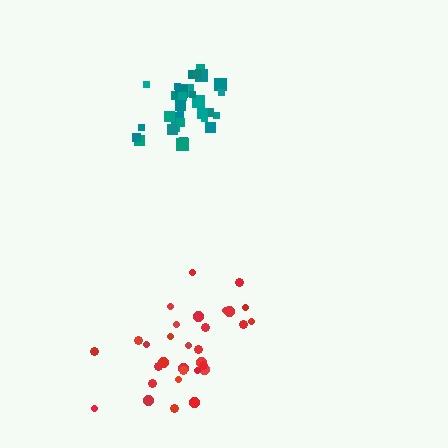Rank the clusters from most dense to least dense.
teal, red.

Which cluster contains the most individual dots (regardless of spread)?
Teal (34).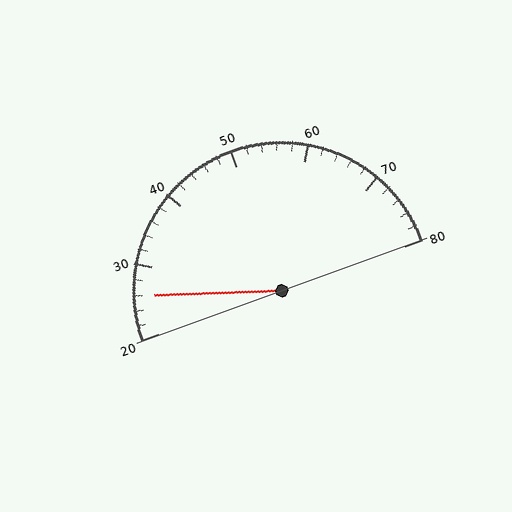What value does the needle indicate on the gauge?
The needle indicates approximately 26.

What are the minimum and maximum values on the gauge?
The gauge ranges from 20 to 80.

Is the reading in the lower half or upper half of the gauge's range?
The reading is in the lower half of the range (20 to 80).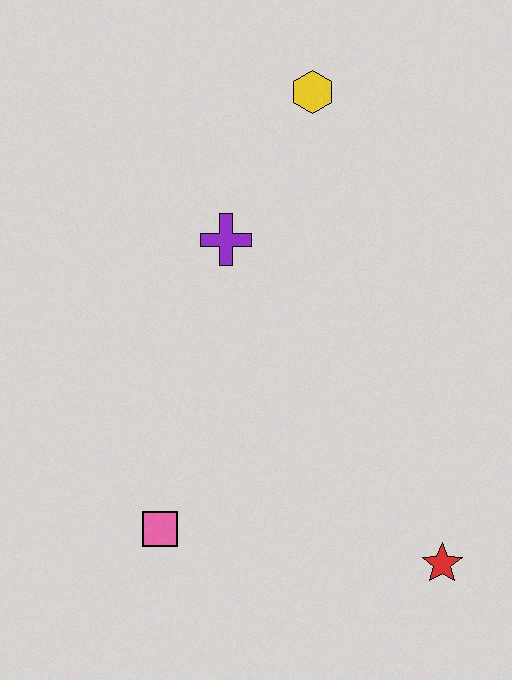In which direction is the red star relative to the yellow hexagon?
The red star is below the yellow hexagon.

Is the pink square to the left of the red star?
Yes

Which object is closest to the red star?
The pink square is closest to the red star.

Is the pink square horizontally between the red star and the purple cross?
No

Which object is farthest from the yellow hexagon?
The red star is farthest from the yellow hexagon.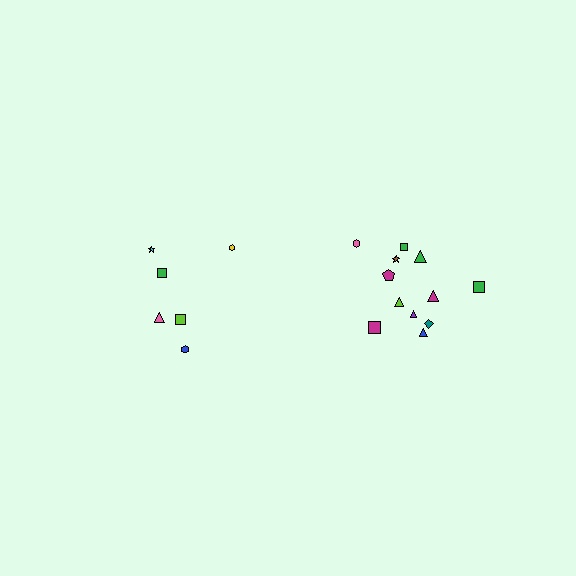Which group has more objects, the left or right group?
The right group.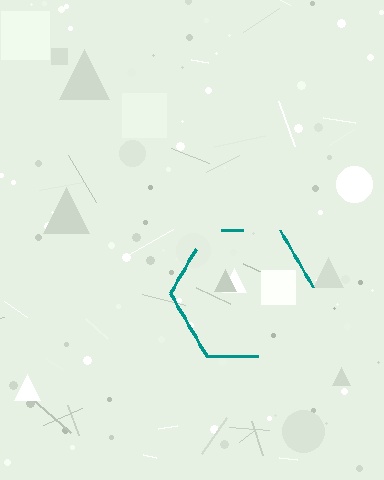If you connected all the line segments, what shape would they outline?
They would outline a hexagon.